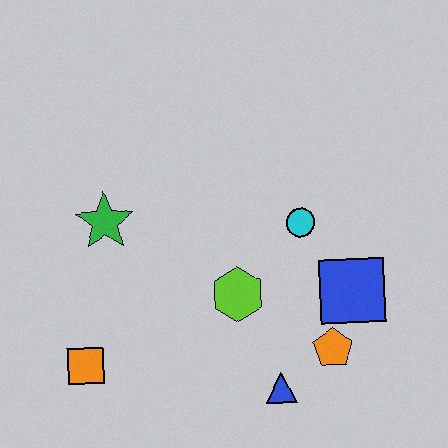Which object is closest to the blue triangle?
The orange pentagon is closest to the blue triangle.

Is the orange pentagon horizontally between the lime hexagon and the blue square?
Yes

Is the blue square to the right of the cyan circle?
Yes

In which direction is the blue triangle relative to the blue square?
The blue triangle is below the blue square.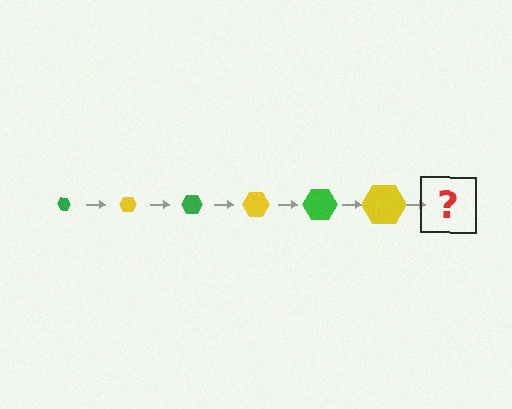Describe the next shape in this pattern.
It should be a green hexagon, larger than the previous one.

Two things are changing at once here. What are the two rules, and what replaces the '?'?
The two rules are that the hexagon grows larger each step and the color cycles through green and yellow. The '?' should be a green hexagon, larger than the previous one.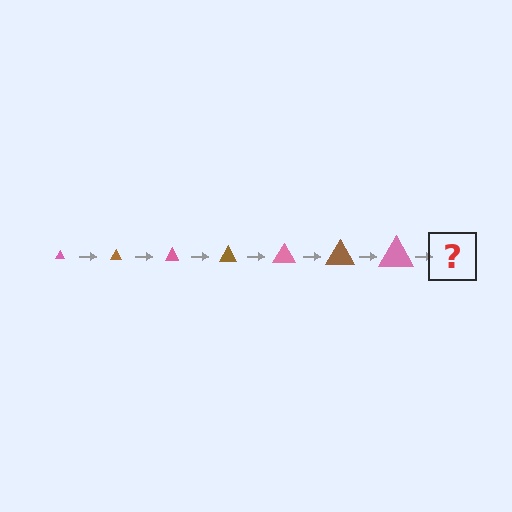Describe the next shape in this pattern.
It should be a brown triangle, larger than the previous one.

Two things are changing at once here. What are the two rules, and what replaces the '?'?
The two rules are that the triangle grows larger each step and the color cycles through pink and brown. The '?' should be a brown triangle, larger than the previous one.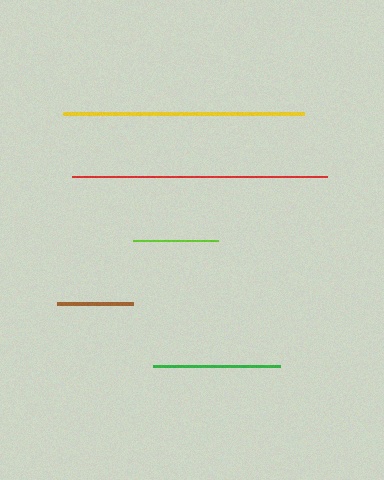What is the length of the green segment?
The green segment is approximately 127 pixels long.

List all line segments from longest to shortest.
From longest to shortest: red, yellow, green, lime, brown.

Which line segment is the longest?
The red line is the longest at approximately 255 pixels.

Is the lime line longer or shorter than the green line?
The green line is longer than the lime line.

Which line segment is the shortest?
The brown line is the shortest at approximately 76 pixels.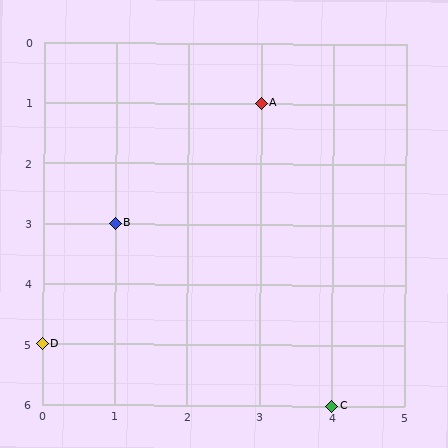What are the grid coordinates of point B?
Point B is at grid coordinates (1, 3).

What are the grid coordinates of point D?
Point D is at grid coordinates (0, 5).